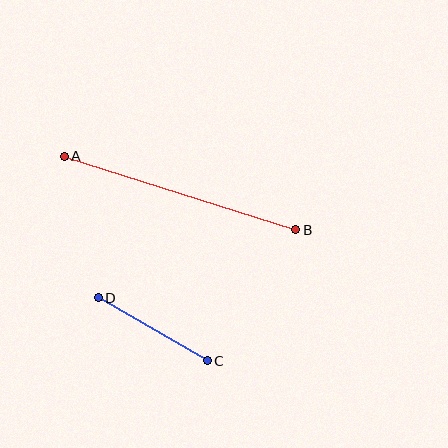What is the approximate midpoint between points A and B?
The midpoint is at approximately (180, 193) pixels.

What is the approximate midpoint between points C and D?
The midpoint is at approximately (153, 329) pixels.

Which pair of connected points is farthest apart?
Points A and B are farthest apart.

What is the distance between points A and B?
The distance is approximately 242 pixels.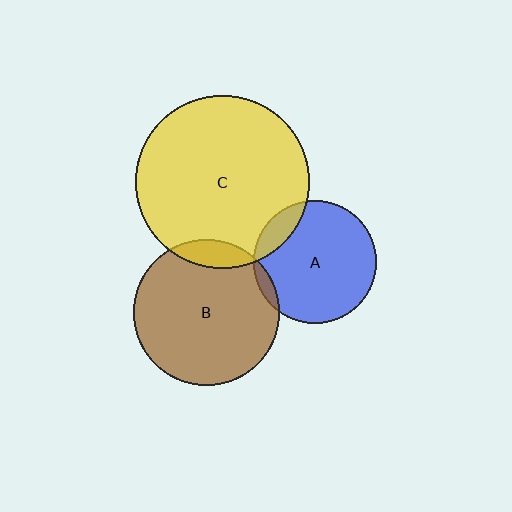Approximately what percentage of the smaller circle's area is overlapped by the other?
Approximately 5%.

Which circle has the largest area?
Circle C (yellow).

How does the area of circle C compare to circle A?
Approximately 2.0 times.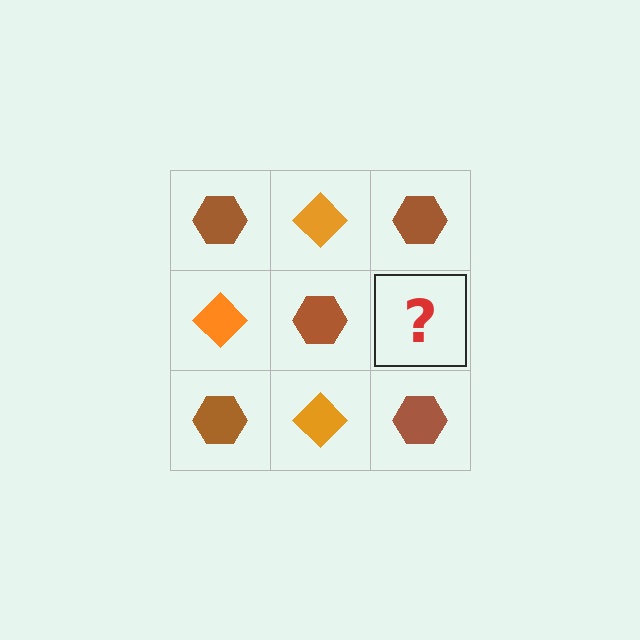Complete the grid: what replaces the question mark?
The question mark should be replaced with an orange diamond.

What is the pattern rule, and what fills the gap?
The rule is that it alternates brown hexagon and orange diamond in a checkerboard pattern. The gap should be filled with an orange diamond.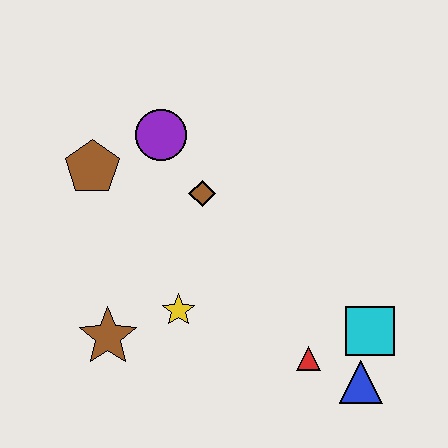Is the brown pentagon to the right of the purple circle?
No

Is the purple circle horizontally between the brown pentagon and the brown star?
No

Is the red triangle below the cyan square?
Yes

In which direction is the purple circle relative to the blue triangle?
The purple circle is above the blue triangle.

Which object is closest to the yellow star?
The brown star is closest to the yellow star.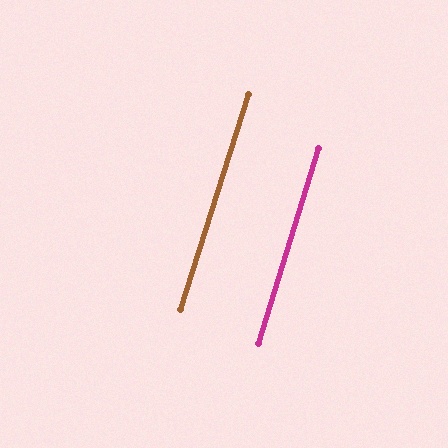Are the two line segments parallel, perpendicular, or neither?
Parallel — their directions differ by only 0.2°.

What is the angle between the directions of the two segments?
Approximately 0 degrees.